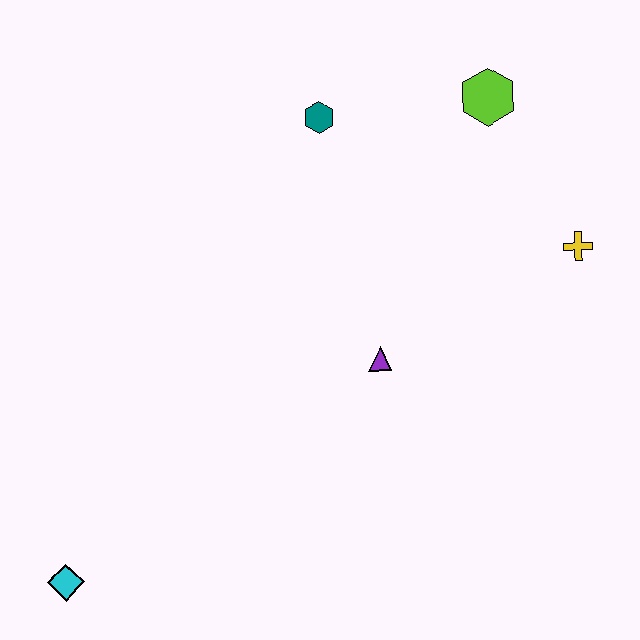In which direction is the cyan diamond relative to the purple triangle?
The cyan diamond is to the left of the purple triangle.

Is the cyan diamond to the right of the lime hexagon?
No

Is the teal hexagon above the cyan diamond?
Yes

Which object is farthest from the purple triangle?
The cyan diamond is farthest from the purple triangle.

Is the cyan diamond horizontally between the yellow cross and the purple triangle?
No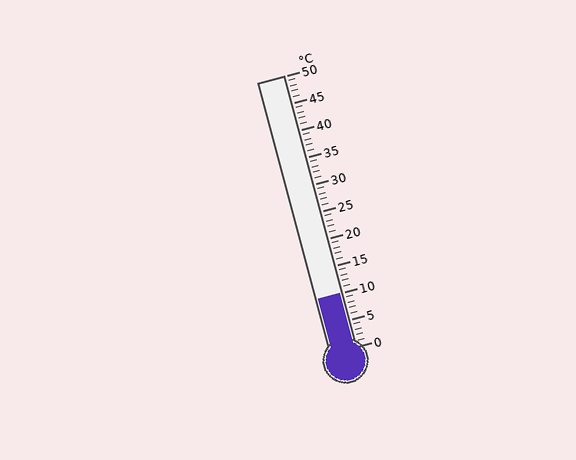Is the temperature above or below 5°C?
The temperature is above 5°C.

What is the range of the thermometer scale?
The thermometer scale ranges from 0°C to 50°C.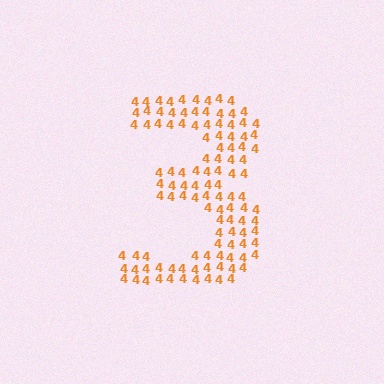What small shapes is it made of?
It is made of small digit 4's.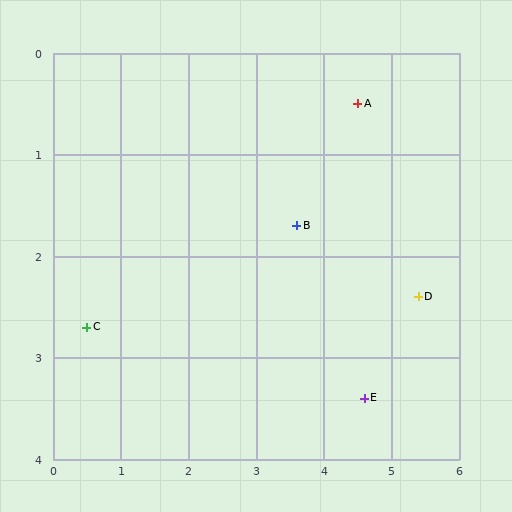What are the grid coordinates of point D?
Point D is at approximately (5.4, 2.4).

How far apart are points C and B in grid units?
Points C and B are about 3.3 grid units apart.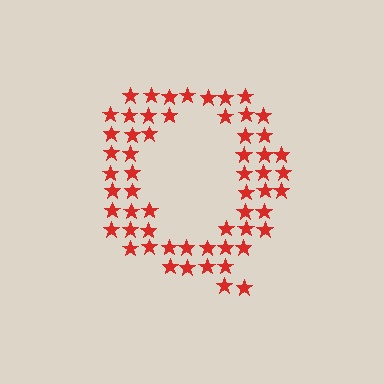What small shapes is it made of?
It is made of small stars.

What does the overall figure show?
The overall figure shows the letter Q.